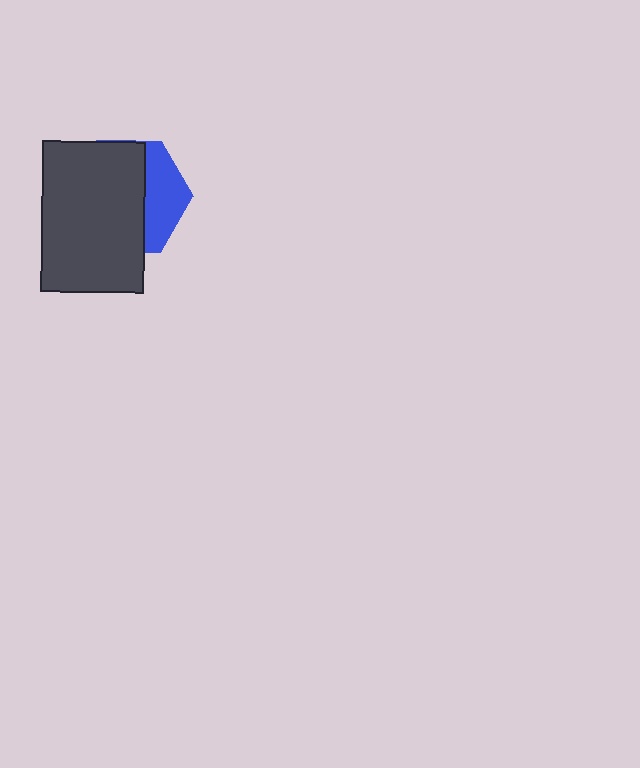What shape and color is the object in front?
The object in front is a dark gray rectangle.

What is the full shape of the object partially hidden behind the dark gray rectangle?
The partially hidden object is a blue hexagon.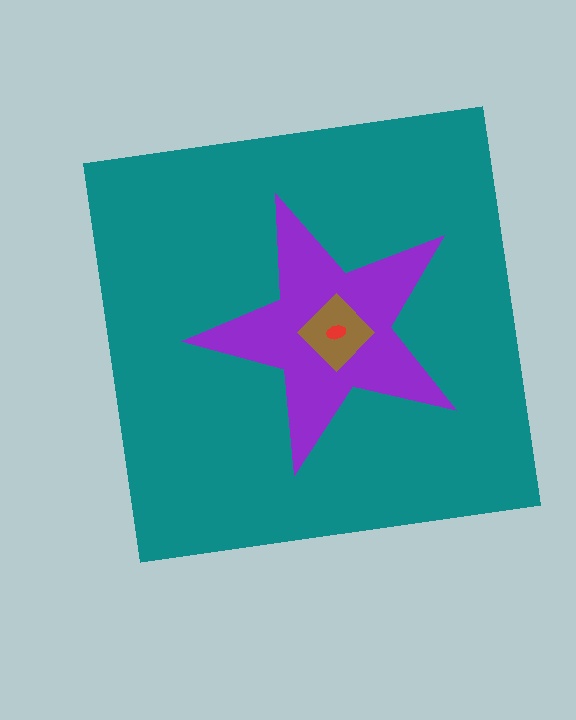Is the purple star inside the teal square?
Yes.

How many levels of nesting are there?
4.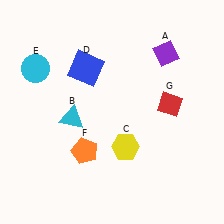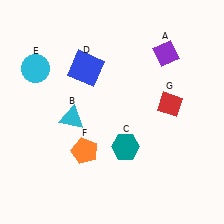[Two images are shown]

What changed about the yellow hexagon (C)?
In Image 1, C is yellow. In Image 2, it changed to teal.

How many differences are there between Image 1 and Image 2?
There is 1 difference between the two images.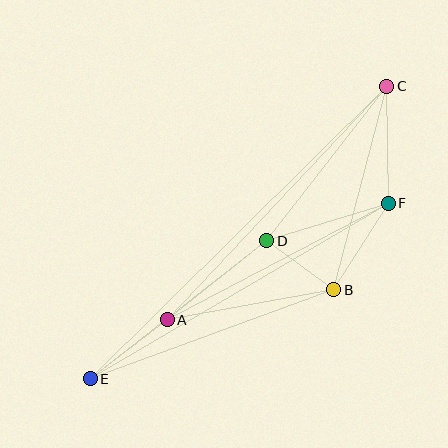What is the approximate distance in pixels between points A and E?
The distance between A and E is approximately 97 pixels.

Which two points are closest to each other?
Points B and D are closest to each other.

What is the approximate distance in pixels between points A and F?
The distance between A and F is approximately 250 pixels.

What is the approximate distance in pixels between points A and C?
The distance between A and C is approximately 320 pixels.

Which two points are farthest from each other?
Points C and E are farthest from each other.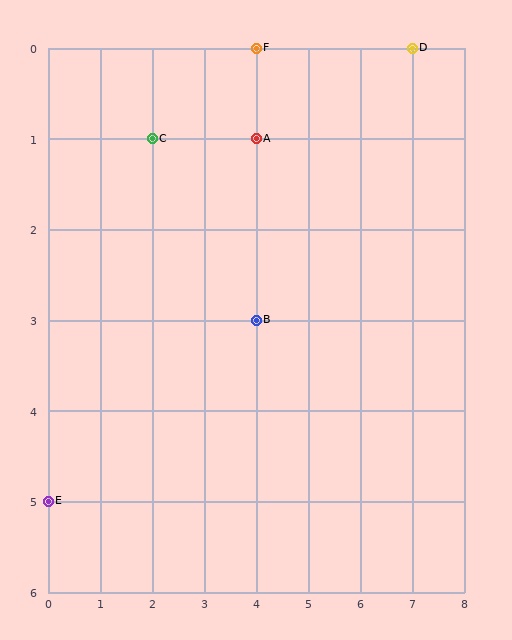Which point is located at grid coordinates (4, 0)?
Point F is at (4, 0).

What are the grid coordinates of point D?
Point D is at grid coordinates (7, 0).